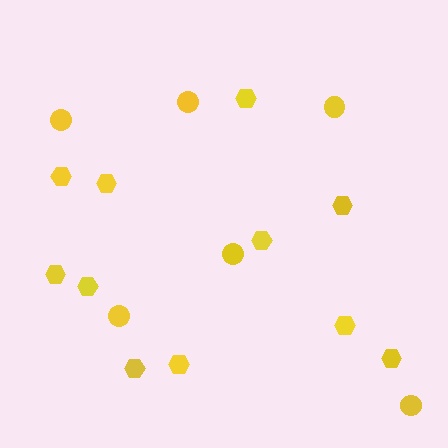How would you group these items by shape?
There are 2 groups: one group of hexagons (11) and one group of circles (6).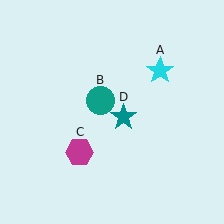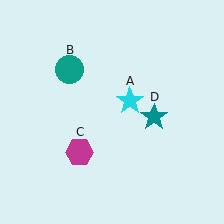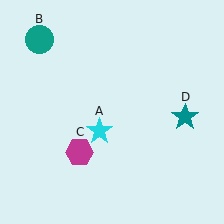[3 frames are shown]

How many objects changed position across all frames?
3 objects changed position: cyan star (object A), teal circle (object B), teal star (object D).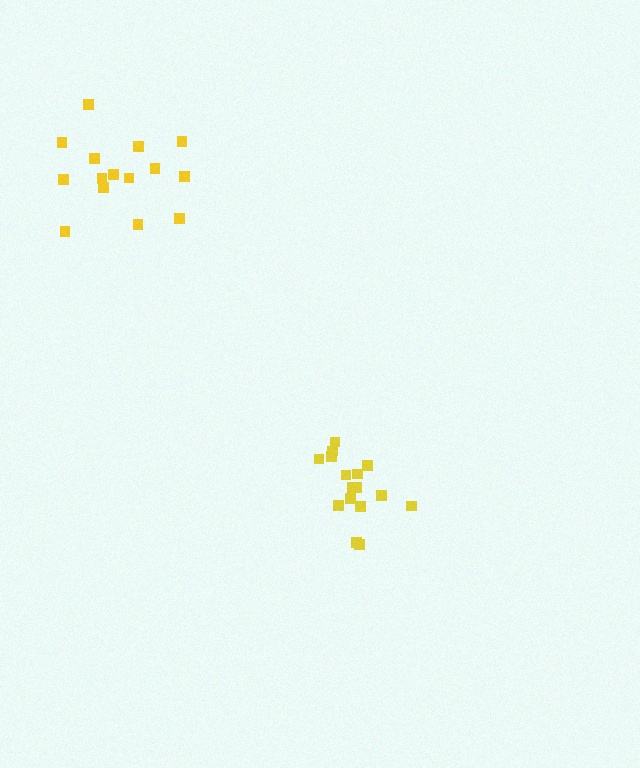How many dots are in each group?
Group 1: 15 dots, Group 2: 16 dots (31 total).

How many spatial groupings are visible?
There are 2 spatial groupings.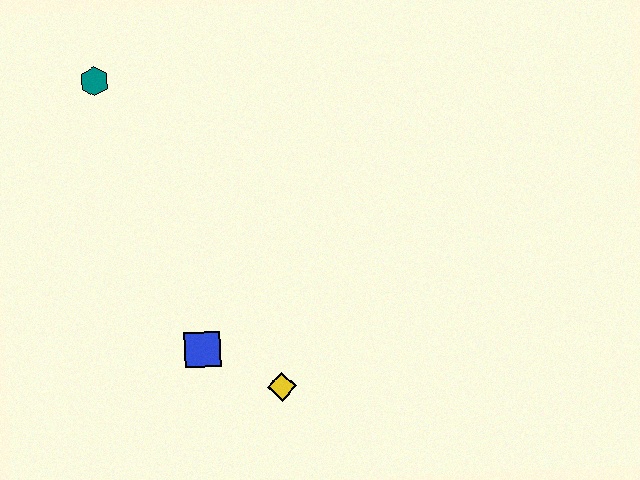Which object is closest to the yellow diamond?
The blue square is closest to the yellow diamond.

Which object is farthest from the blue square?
The teal hexagon is farthest from the blue square.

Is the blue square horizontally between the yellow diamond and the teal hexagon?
Yes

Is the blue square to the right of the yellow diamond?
No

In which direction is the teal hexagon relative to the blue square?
The teal hexagon is above the blue square.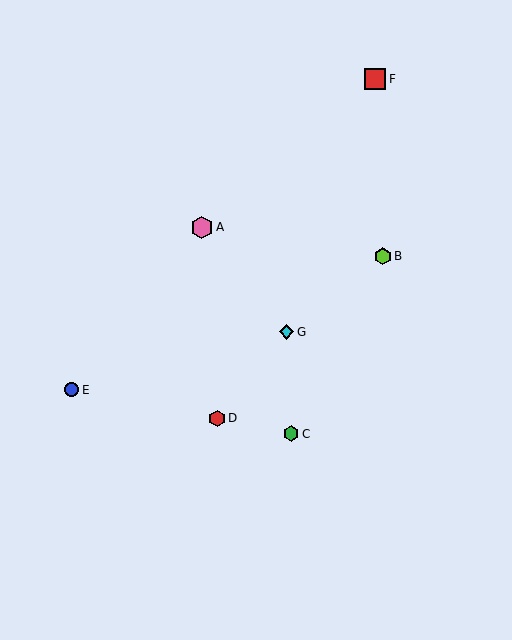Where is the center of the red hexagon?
The center of the red hexagon is at (217, 418).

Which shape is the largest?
The pink hexagon (labeled A) is the largest.